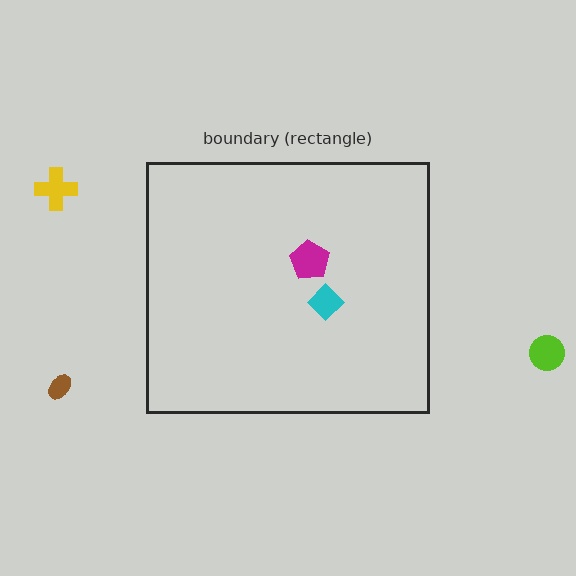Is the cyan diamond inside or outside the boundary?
Inside.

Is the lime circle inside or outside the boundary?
Outside.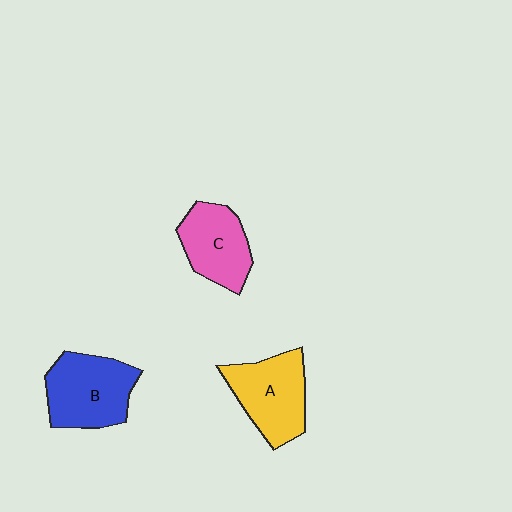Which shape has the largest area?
Shape B (blue).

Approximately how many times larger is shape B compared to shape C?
Approximately 1.2 times.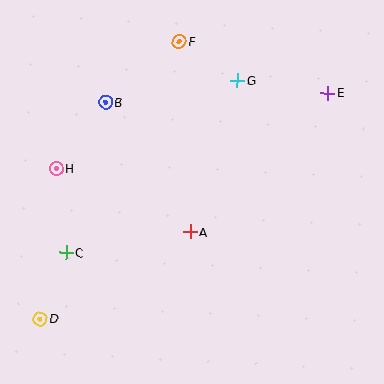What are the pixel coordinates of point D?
Point D is at (40, 319).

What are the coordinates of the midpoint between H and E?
The midpoint between H and E is at (192, 131).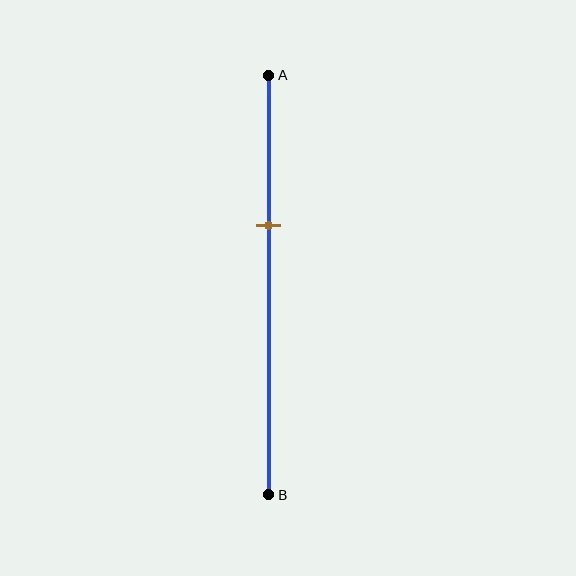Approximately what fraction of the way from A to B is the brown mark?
The brown mark is approximately 35% of the way from A to B.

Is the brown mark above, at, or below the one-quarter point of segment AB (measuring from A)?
The brown mark is below the one-quarter point of segment AB.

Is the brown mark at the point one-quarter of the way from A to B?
No, the mark is at about 35% from A, not at the 25% one-quarter point.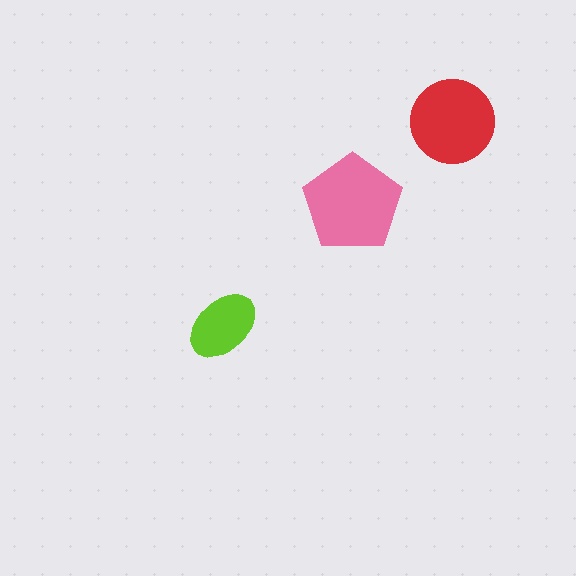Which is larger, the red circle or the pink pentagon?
The pink pentagon.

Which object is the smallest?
The lime ellipse.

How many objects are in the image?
There are 3 objects in the image.